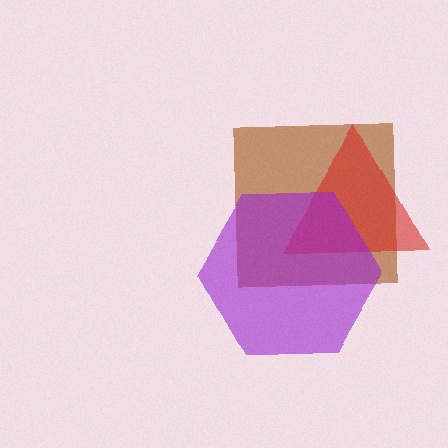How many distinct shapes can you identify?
There are 3 distinct shapes: a brown square, a red triangle, a purple hexagon.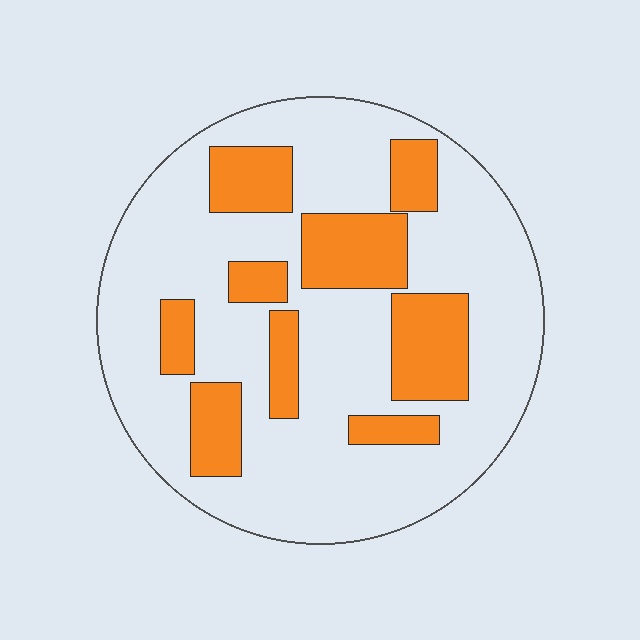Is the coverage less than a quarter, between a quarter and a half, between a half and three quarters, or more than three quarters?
Between a quarter and a half.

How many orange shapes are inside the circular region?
9.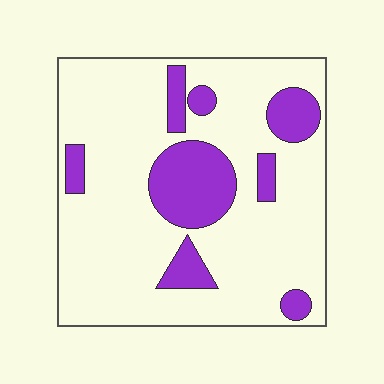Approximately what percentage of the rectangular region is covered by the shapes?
Approximately 20%.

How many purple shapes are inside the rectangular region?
8.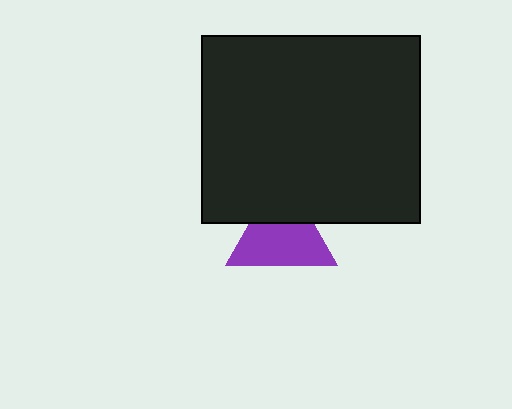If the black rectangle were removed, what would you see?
You would see the complete purple triangle.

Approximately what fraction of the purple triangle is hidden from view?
Roughly 33% of the purple triangle is hidden behind the black rectangle.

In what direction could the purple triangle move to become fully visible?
The purple triangle could move down. That would shift it out from behind the black rectangle entirely.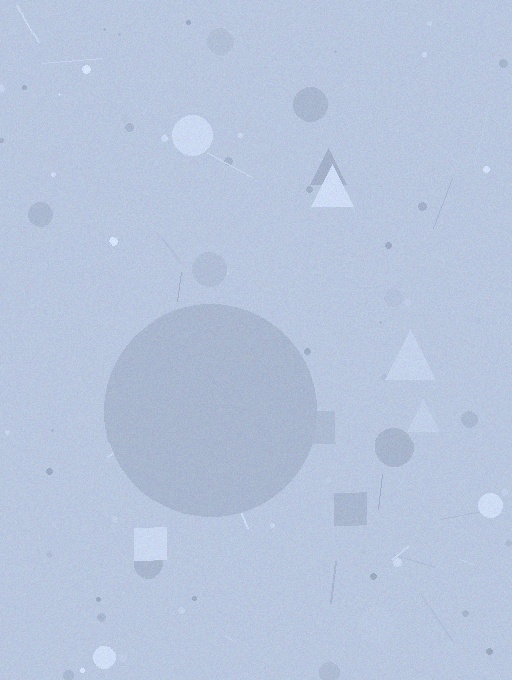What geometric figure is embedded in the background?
A circle is embedded in the background.